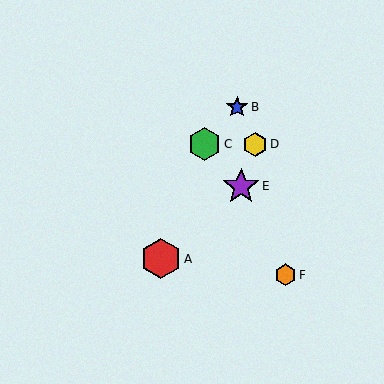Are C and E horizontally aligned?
No, C is at y≈144 and E is at y≈186.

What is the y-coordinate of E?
Object E is at y≈186.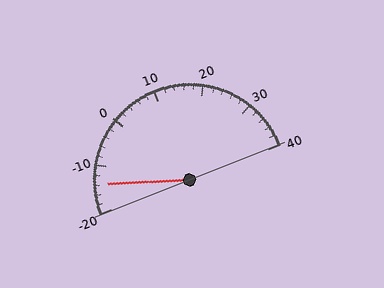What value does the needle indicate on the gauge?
The needle indicates approximately -14.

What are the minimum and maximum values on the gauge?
The gauge ranges from -20 to 40.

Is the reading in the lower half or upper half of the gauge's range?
The reading is in the lower half of the range (-20 to 40).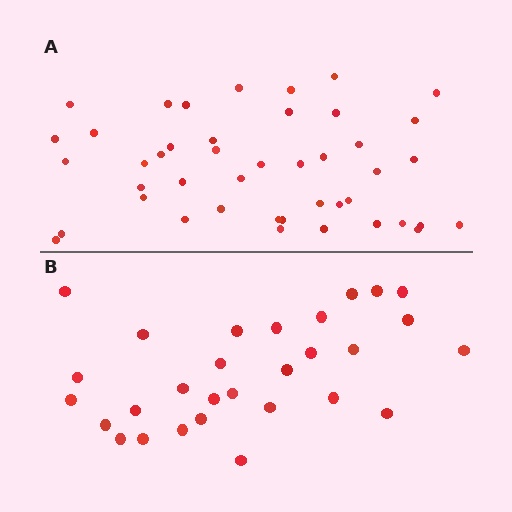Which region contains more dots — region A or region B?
Region A (the top region) has more dots.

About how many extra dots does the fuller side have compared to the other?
Region A has approximately 15 more dots than region B.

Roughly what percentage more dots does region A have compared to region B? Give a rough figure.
About 50% more.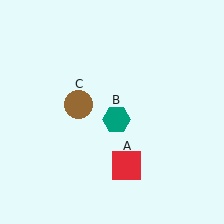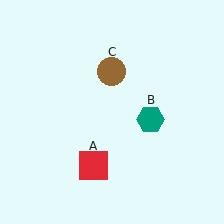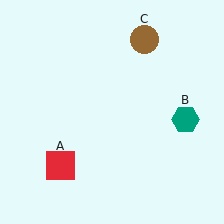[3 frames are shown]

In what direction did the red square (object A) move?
The red square (object A) moved left.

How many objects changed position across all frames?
3 objects changed position: red square (object A), teal hexagon (object B), brown circle (object C).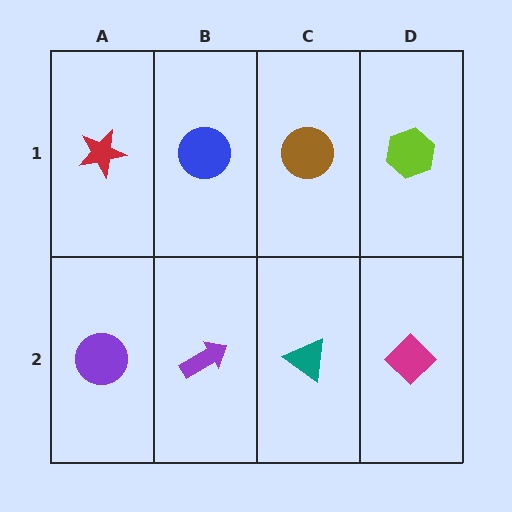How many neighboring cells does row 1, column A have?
2.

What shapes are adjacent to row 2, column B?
A blue circle (row 1, column B), a purple circle (row 2, column A), a teal triangle (row 2, column C).